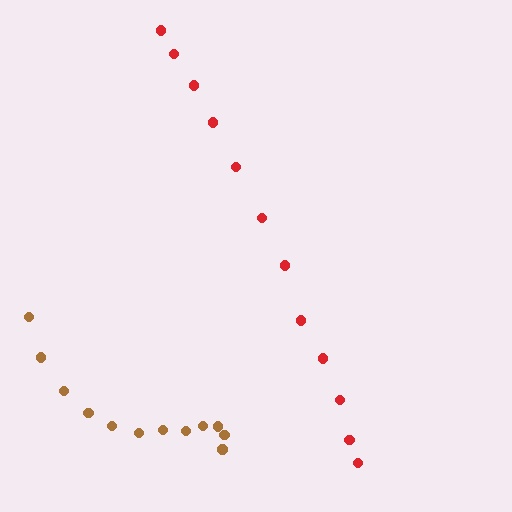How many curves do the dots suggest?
There are 2 distinct paths.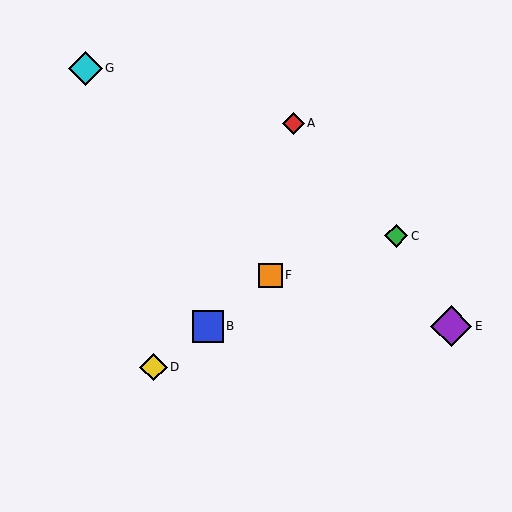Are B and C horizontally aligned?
No, B is at y≈326 and C is at y≈236.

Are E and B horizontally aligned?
Yes, both are at y≈326.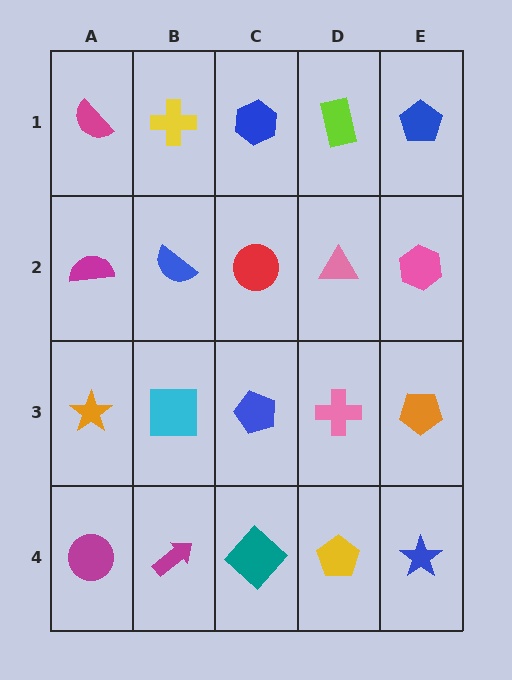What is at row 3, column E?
An orange pentagon.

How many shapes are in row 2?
5 shapes.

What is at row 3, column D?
A pink cross.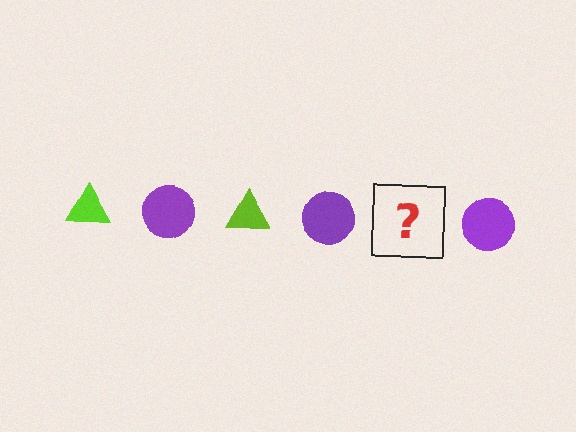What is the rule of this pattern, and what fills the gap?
The rule is that the pattern alternates between lime triangle and purple circle. The gap should be filled with a lime triangle.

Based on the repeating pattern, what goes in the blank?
The blank should be a lime triangle.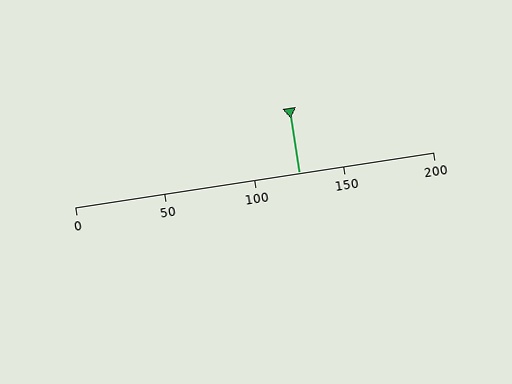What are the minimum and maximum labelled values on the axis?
The axis runs from 0 to 200.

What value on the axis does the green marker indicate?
The marker indicates approximately 125.